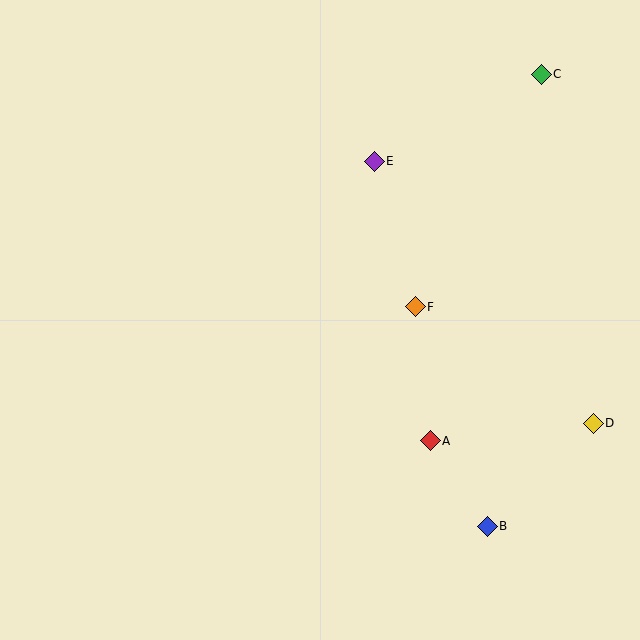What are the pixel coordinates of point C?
Point C is at (541, 74).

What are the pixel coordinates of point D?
Point D is at (593, 423).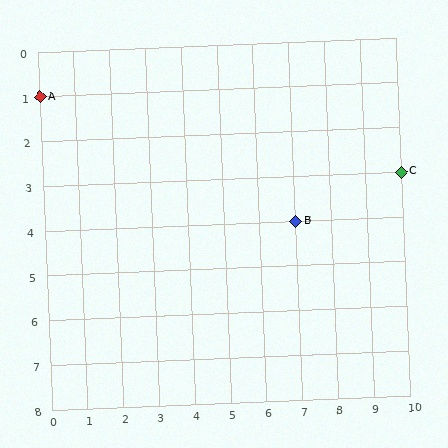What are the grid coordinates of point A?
Point A is at grid coordinates (0, 1).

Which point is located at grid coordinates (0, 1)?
Point A is at (0, 1).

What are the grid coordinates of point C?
Point C is at grid coordinates (10, 3).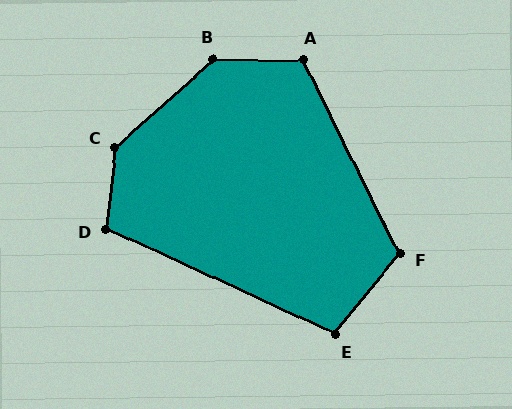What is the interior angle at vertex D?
Approximately 108 degrees (obtuse).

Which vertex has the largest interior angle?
C, at approximately 138 degrees.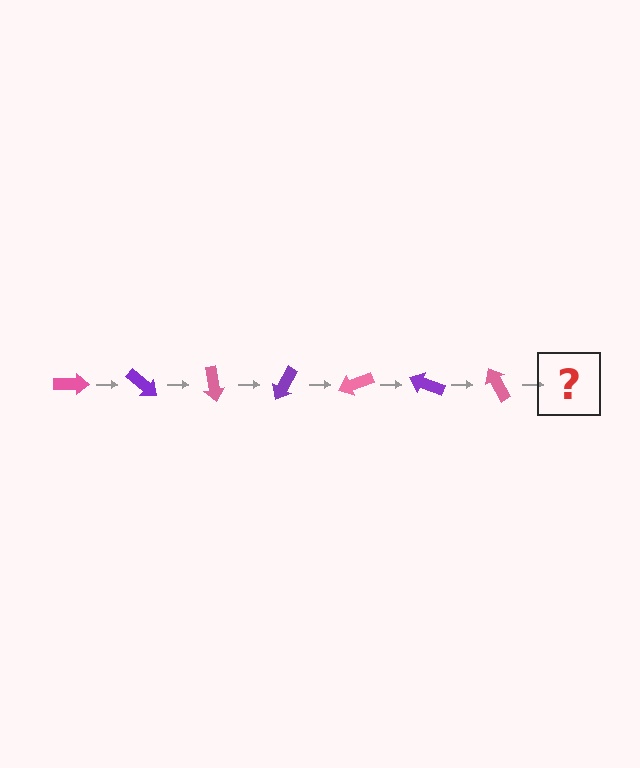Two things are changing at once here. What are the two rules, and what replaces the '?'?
The two rules are that it rotates 40 degrees each step and the color cycles through pink and purple. The '?' should be a purple arrow, rotated 280 degrees from the start.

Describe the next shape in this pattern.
It should be a purple arrow, rotated 280 degrees from the start.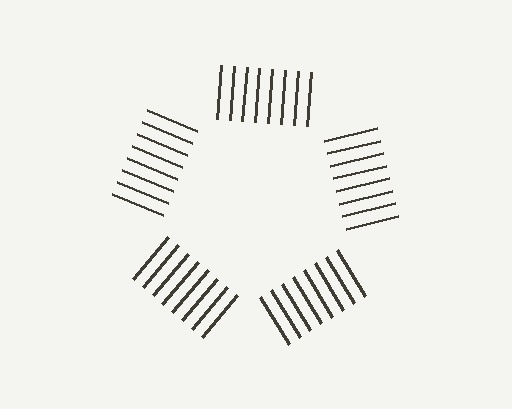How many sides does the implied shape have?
5 sides — the line-ends trace a pentagon.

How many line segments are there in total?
40 — 8 along each of the 5 edges.